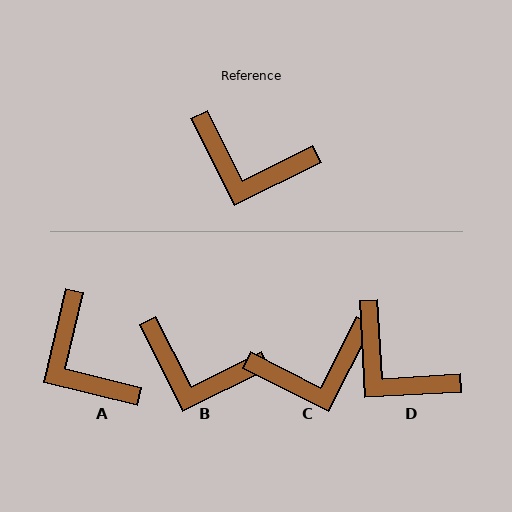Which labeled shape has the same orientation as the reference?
B.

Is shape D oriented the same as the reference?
No, it is off by about 23 degrees.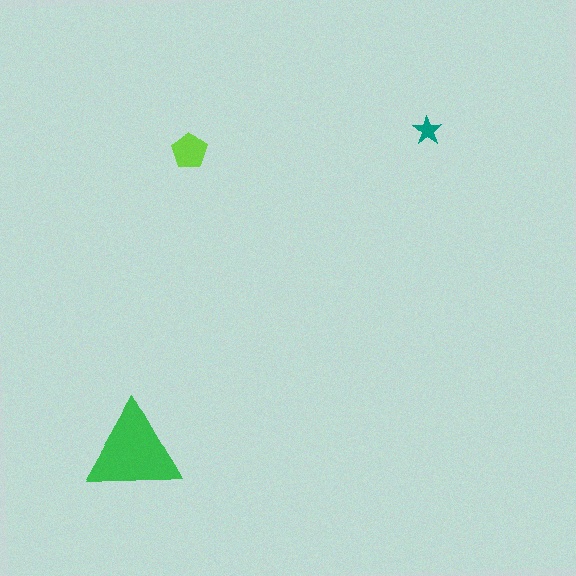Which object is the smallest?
The teal star.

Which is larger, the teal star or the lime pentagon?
The lime pentagon.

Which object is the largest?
The green triangle.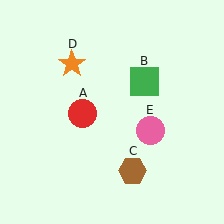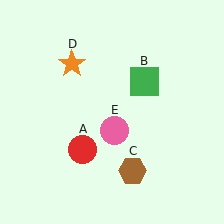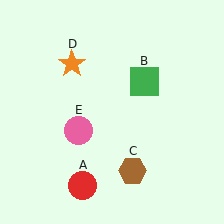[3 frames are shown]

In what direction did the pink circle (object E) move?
The pink circle (object E) moved left.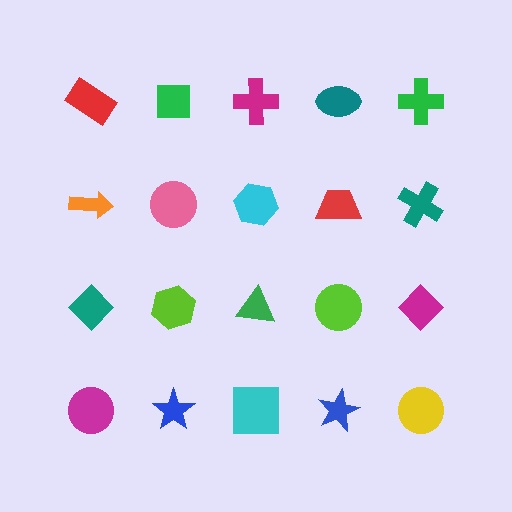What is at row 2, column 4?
A red trapezoid.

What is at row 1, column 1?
A red rectangle.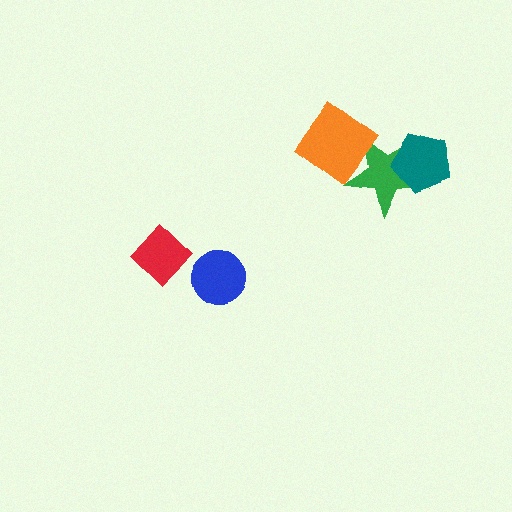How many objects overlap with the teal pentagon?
1 object overlaps with the teal pentagon.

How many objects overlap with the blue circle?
0 objects overlap with the blue circle.